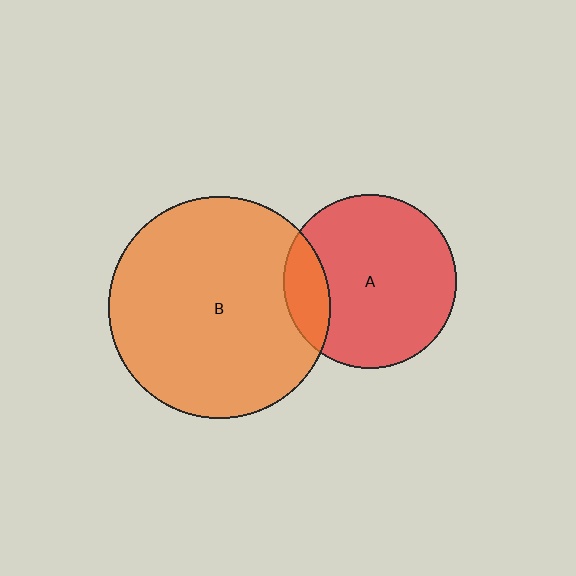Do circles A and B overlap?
Yes.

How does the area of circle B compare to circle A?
Approximately 1.6 times.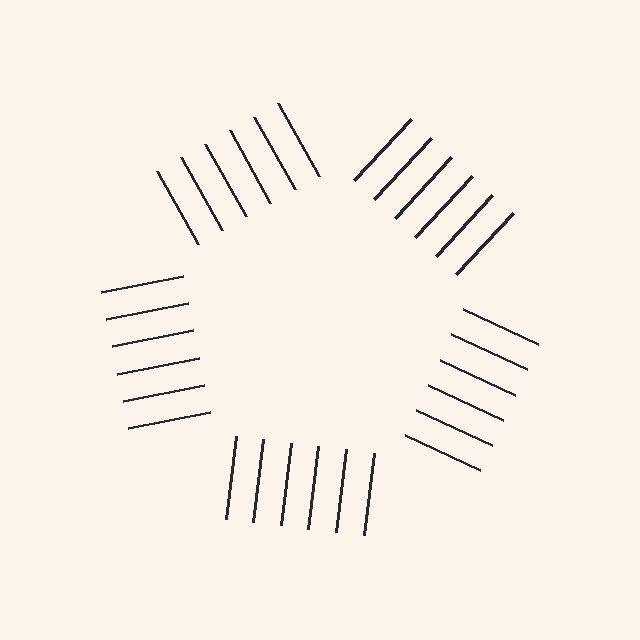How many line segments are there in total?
30 — 6 along each of the 5 edges.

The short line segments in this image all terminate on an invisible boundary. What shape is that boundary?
An illusory pentagon — the line segments terminate on its edges but no continuous stroke is drawn.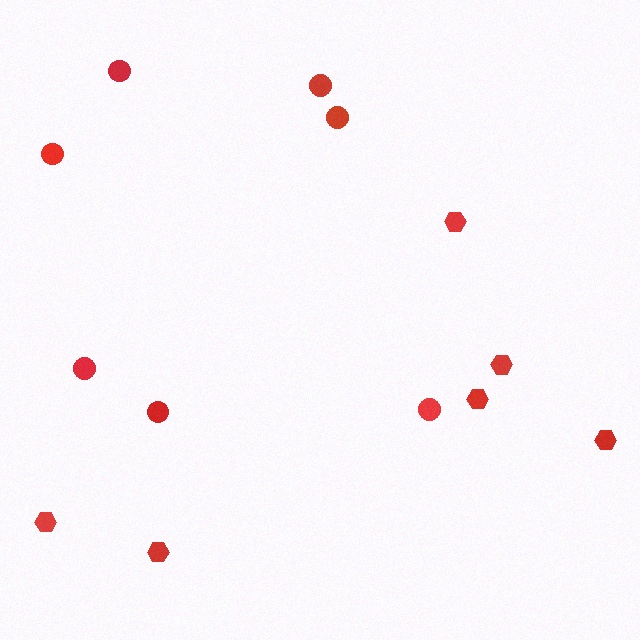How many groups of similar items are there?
There are 2 groups: one group of circles (7) and one group of hexagons (6).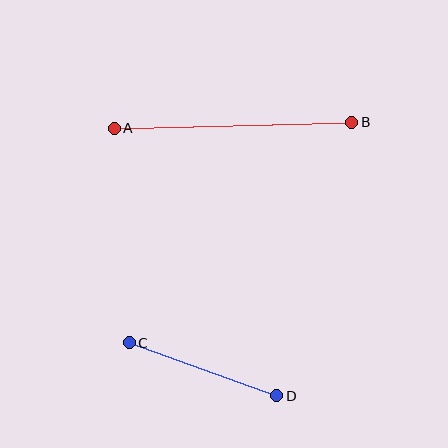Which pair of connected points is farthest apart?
Points A and B are farthest apart.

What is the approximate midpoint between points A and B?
The midpoint is at approximately (233, 125) pixels.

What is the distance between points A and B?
The distance is approximately 237 pixels.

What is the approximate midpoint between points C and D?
The midpoint is at approximately (203, 369) pixels.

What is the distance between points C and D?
The distance is approximately 157 pixels.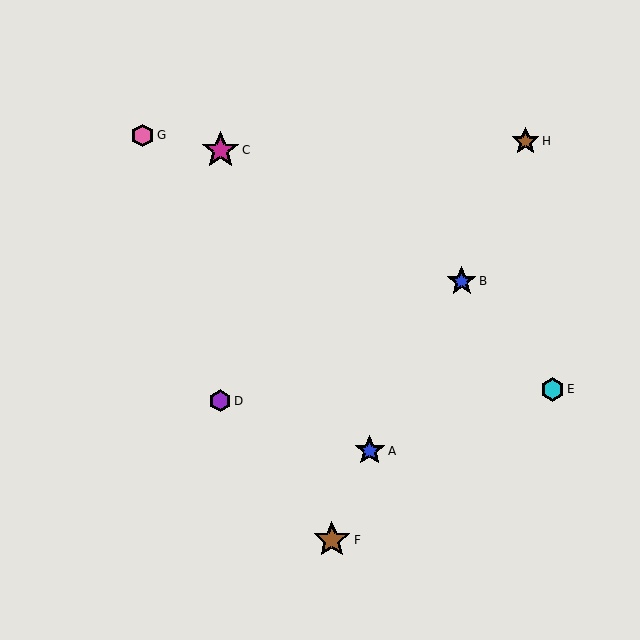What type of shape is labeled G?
Shape G is a pink hexagon.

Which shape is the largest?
The magenta star (labeled C) is the largest.